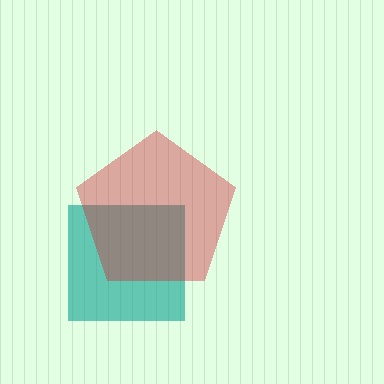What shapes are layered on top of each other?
The layered shapes are: a teal square, a red pentagon.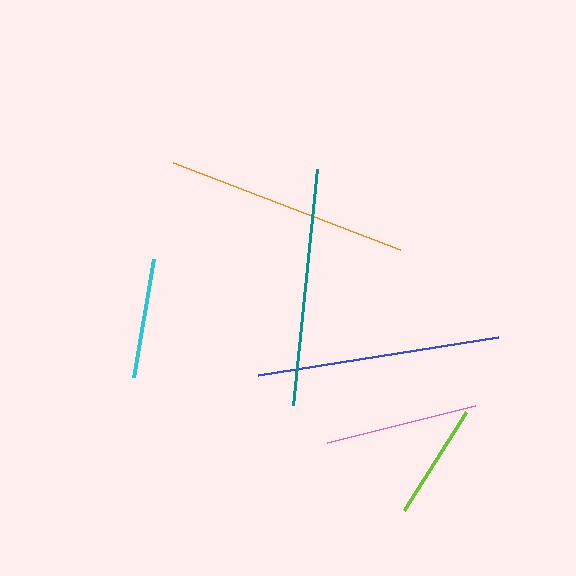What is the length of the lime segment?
The lime segment is approximately 117 pixels long.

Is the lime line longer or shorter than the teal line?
The teal line is longer than the lime line.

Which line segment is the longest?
The orange line is the longest at approximately 243 pixels.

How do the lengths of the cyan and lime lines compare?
The cyan and lime lines are approximately the same length.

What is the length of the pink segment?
The pink segment is approximately 152 pixels long.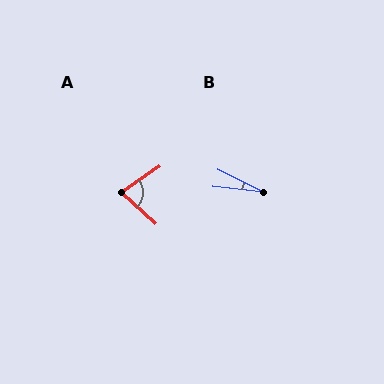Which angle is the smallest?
B, at approximately 20 degrees.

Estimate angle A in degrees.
Approximately 77 degrees.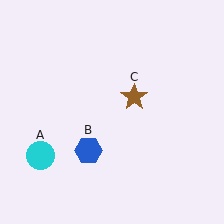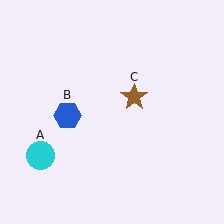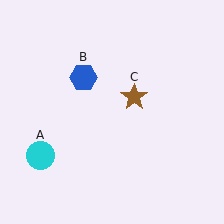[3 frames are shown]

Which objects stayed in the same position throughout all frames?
Cyan circle (object A) and brown star (object C) remained stationary.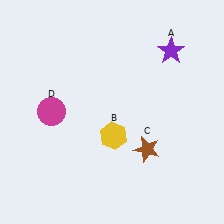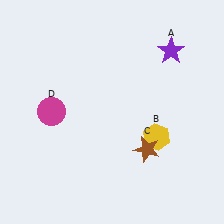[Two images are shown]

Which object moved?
The yellow hexagon (B) moved right.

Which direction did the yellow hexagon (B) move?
The yellow hexagon (B) moved right.